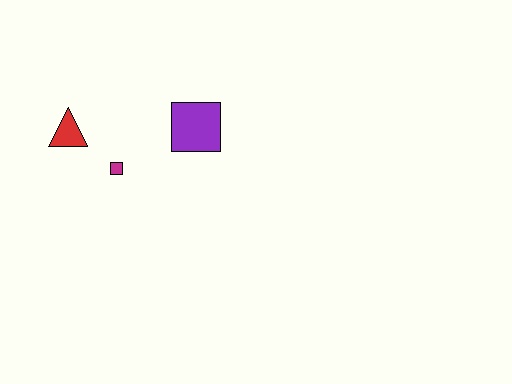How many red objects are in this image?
There is 1 red object.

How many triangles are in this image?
There is 1 triangle.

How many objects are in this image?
There are 3 objects.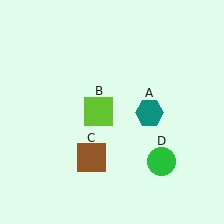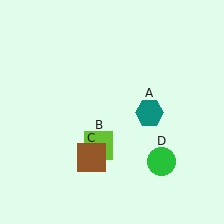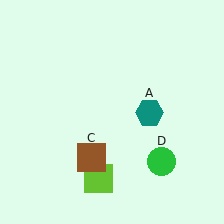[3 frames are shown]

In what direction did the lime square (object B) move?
The lime square (object B) moved down.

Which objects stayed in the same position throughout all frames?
Teal hexagon (object A) and brown square (object C) and green circle (object D) remained stationary.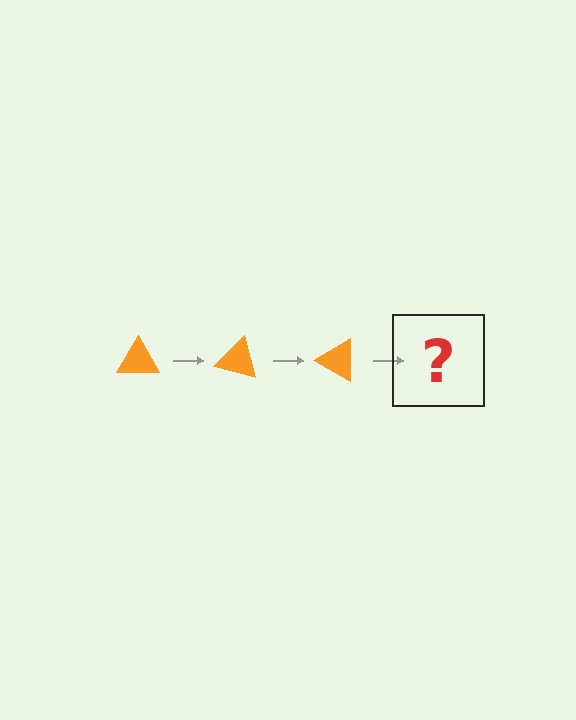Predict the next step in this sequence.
The next step is an orange triangle rotated 45 degrees.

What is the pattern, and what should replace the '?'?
The pattern is that the triangle rotates 15 degrees each step. The '?' should be an orange triangle rotated 45 degrees.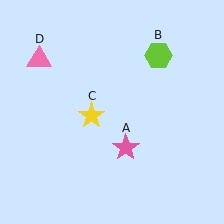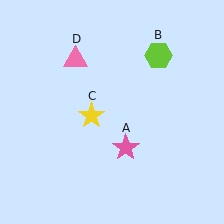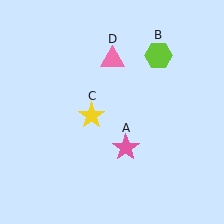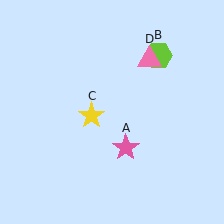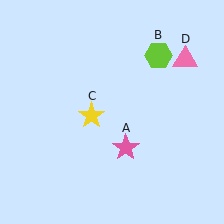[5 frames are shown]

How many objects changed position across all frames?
1 object changed position: pink triangle (object D).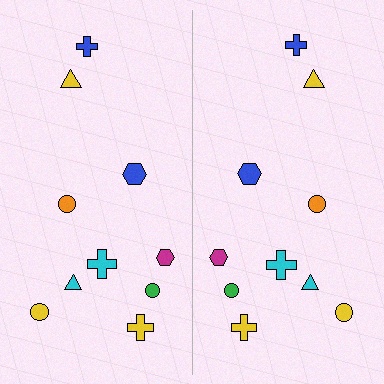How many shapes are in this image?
There are 20 shapes in this image.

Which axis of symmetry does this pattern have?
The pattern has a vertical axis of symmetry running through the center of the image.